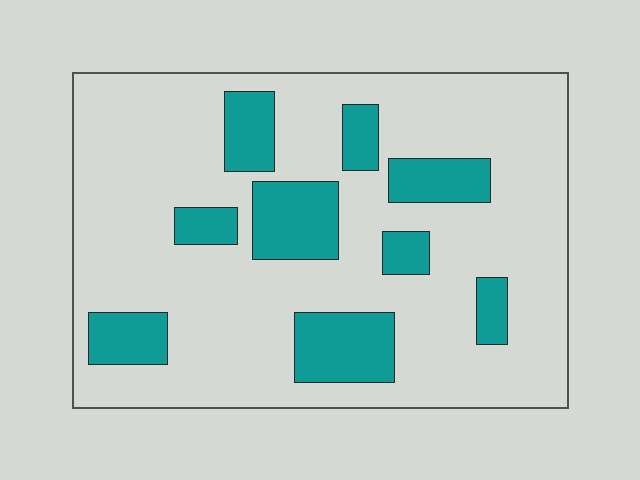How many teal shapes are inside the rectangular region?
9.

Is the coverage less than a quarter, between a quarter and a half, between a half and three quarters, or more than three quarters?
Less than a quarter.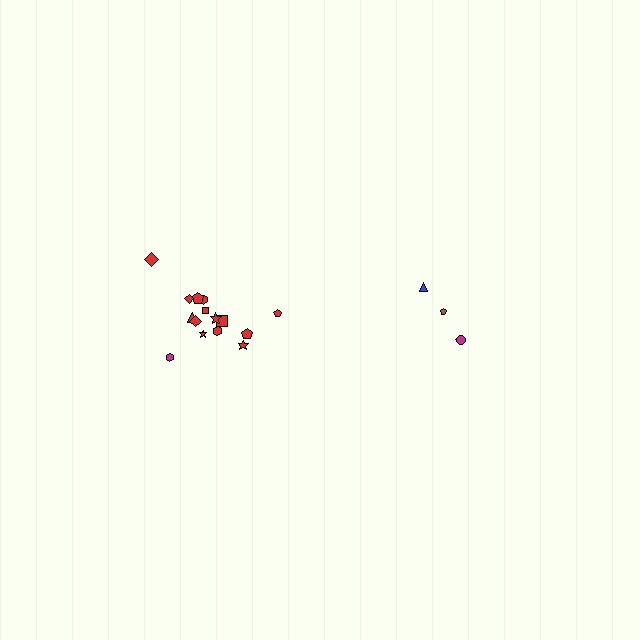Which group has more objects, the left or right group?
The left group.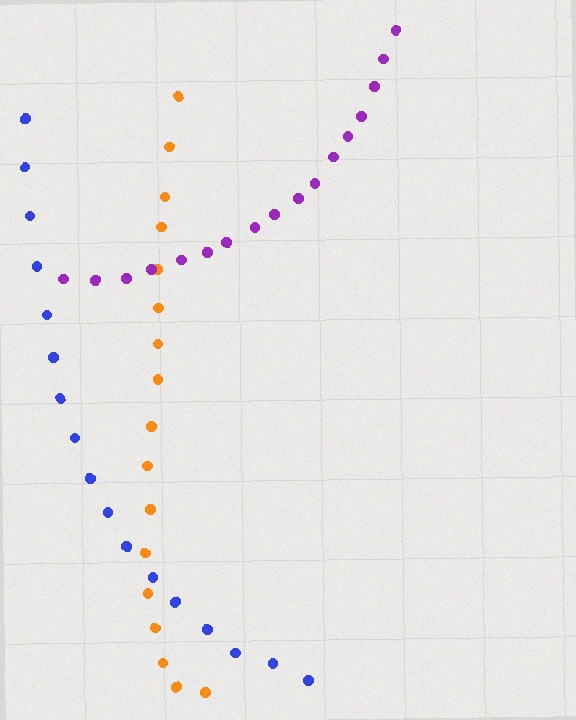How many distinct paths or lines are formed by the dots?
There are 3 distinct paths.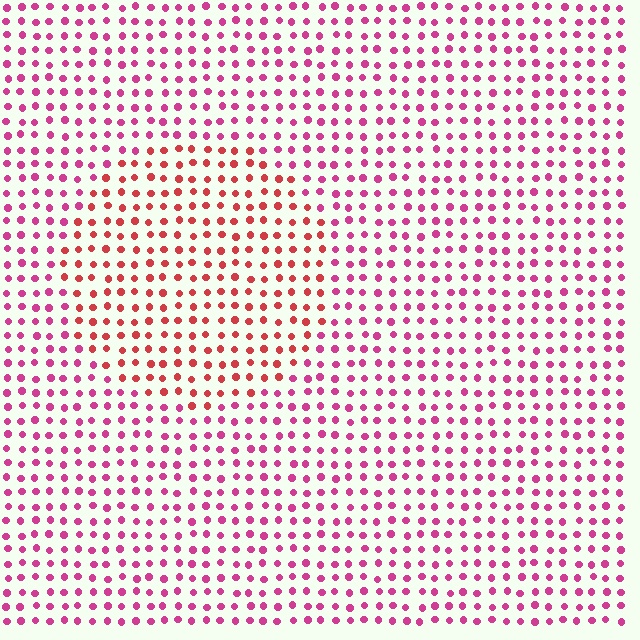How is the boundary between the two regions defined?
The boundary is defined purely by a slight shift in hue (about 32 degrees). Spacing, size, and orientation are identical on both sides.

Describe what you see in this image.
The image is filled with small magenta elements in a uniform arrangement. A circle-shaped region is visible where the elements are tinted to a slightly different hue, forming a subtle color boundary.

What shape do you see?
I see a circle.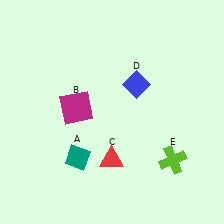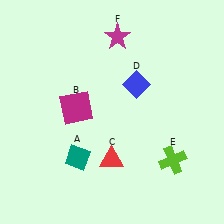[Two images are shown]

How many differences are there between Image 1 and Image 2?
There is 1 difference between the two images.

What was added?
A magenta star (F) was added in Image 2.